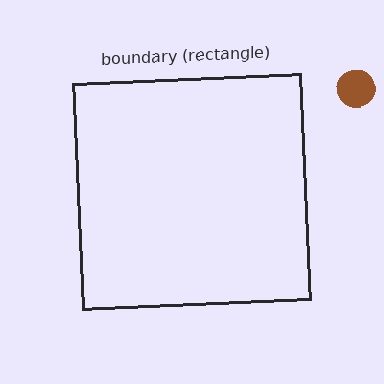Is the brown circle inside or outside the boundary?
Outside.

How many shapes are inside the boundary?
0 inside, 1 outside.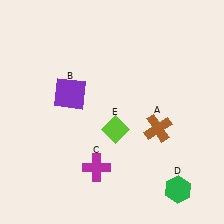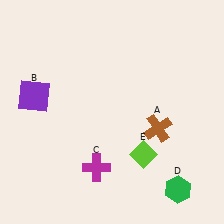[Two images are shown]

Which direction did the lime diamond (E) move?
The lime diamond (E) moved right.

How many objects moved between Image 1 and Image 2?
2 objects moved between the two images.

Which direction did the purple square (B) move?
The purple square (B) moved left.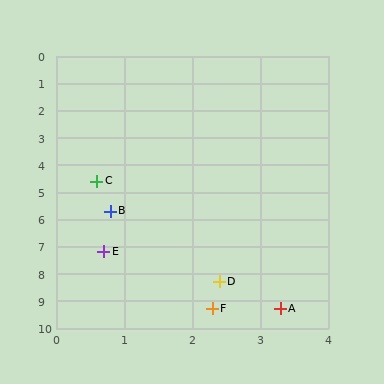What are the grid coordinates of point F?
Point F is at approximately (2.3, 9.3).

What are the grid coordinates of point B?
Point B is at approximately (0.8, 5.7).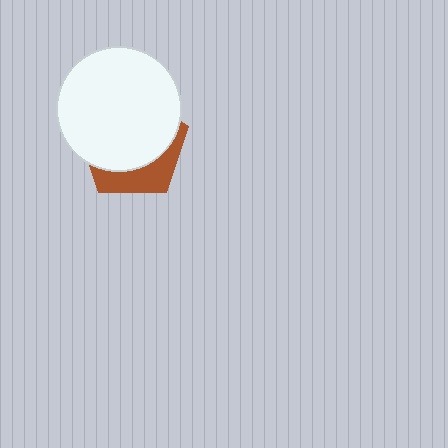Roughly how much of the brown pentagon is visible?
A small part of it is visible (roughly 30%).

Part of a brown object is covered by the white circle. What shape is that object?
It is a pentagon.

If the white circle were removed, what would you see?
You would see the complete brown pentagon.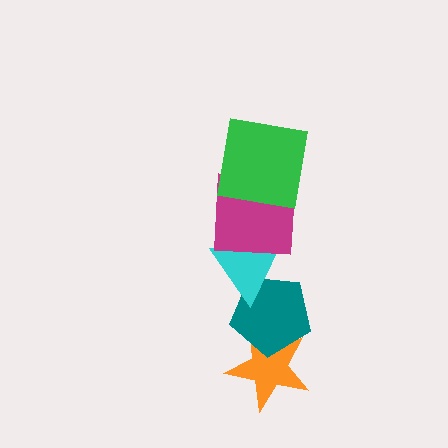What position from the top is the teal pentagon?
The teal pentagon is 4th from the top.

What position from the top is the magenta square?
The magenta square is 2nd from the top.